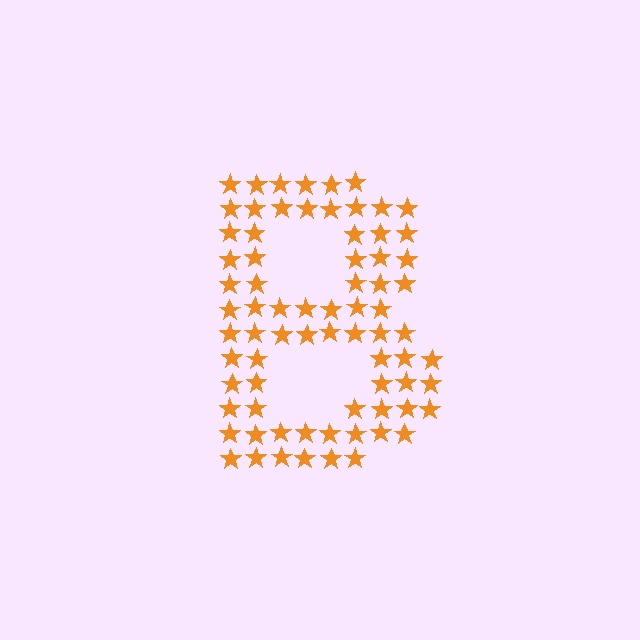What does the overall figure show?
The overall figure shows the letter B.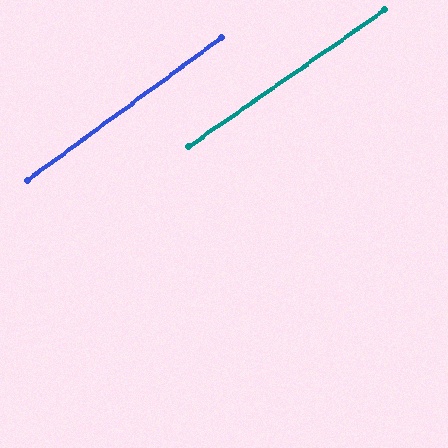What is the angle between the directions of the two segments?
Approximately 1 degree.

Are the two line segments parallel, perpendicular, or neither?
Parallel — their directions differ by only 1.3°.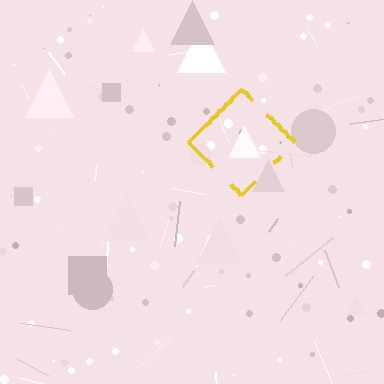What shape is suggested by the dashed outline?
The dashed outline suggests a diamond.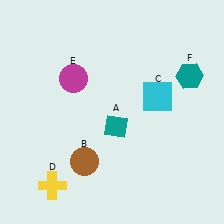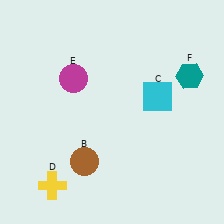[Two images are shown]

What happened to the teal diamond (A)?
The teal diamond (A) was removed in Image 2. It was in the bottom-right area of Image 1.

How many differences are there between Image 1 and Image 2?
There is 1 difference between the two images.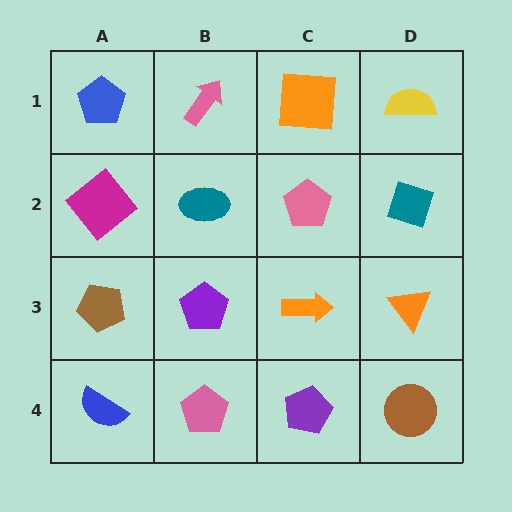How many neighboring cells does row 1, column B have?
3.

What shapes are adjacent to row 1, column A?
A magenta diamond (row 2, column A), a pink arrow (row 1, column B).